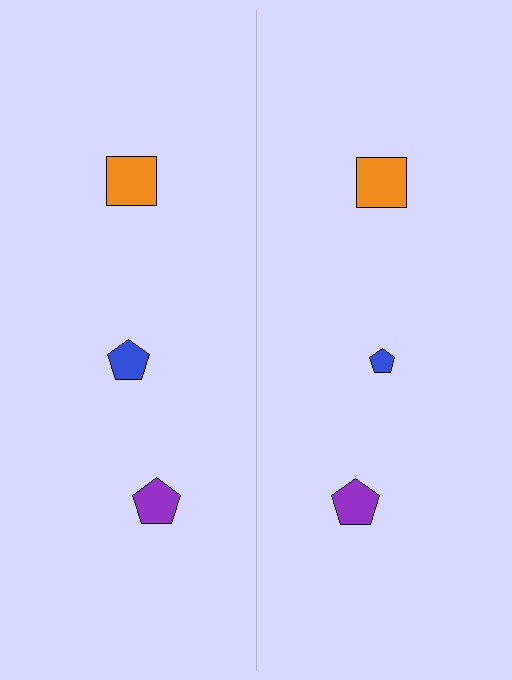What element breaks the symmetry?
The blue pentagon on the right side has a different size than its mirror counterpart.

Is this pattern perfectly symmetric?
No, the pattern is not perfectly symmetric. The blue pentagon on the right side has a different size than its mirror counterpart.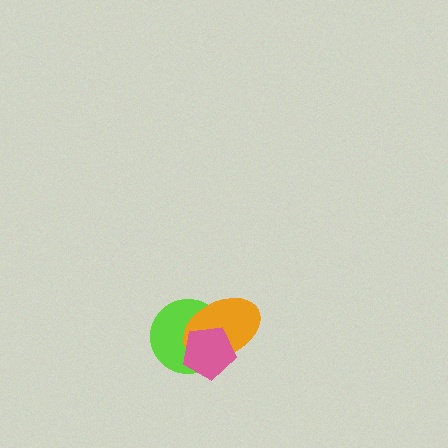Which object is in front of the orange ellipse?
The pink pentagon is in front of the orange ellipse.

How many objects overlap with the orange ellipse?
2 objects overlap with the orange ellipse.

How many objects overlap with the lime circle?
2 objects overlap with the lime circle.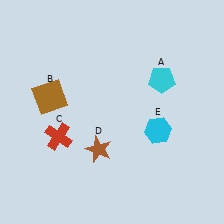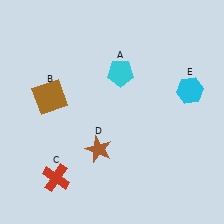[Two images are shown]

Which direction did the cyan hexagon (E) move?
The cyan hexagon (E) moved up.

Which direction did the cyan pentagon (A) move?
The cyan pentagon (A) moved left.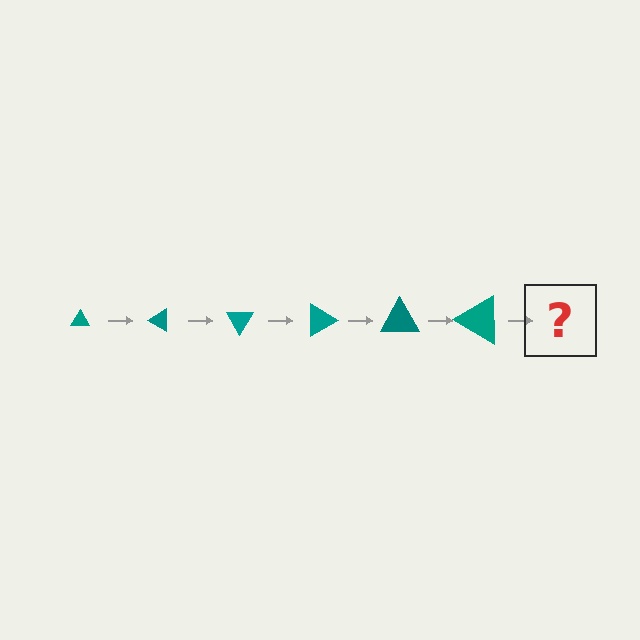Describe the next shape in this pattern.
It should be a triangle, larger than the previous one and rotated 180 degrees from the start.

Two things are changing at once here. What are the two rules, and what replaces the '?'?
The two rules are that the triangle grows larger each step and it rotates 30 degrees each step. The '?' should be a triangle, larger than the previous one and rotated 180 degrees from the start.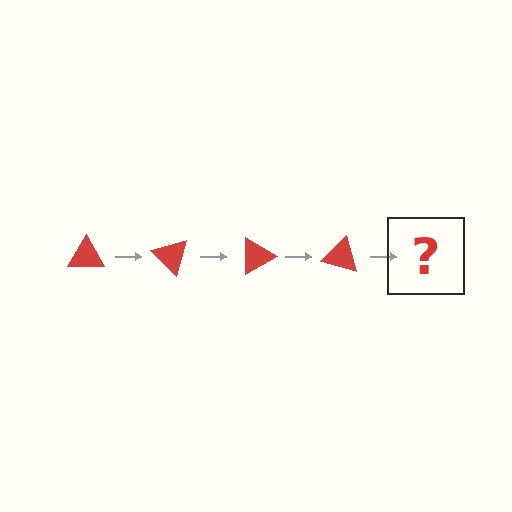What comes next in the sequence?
The next element should be a red triangle rotated 180 degrees.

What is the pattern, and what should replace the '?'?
The pattern is that the triangle rotates 45 degrees each step. The '?' should be a red triangle rotated 180 degrees.